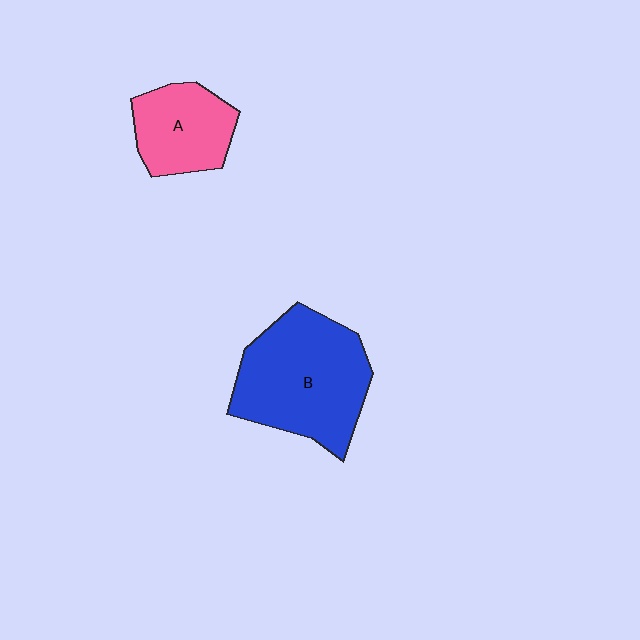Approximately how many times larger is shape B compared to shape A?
Approximately 1.8 times.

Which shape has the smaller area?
Shape A (pink).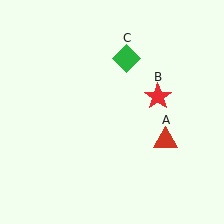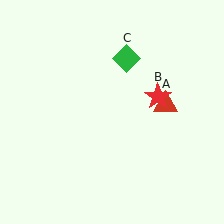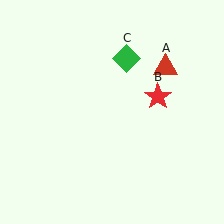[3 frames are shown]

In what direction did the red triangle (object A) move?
The red triangle (object A) moved up.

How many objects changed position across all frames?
1 object changed position: red triangle (object A).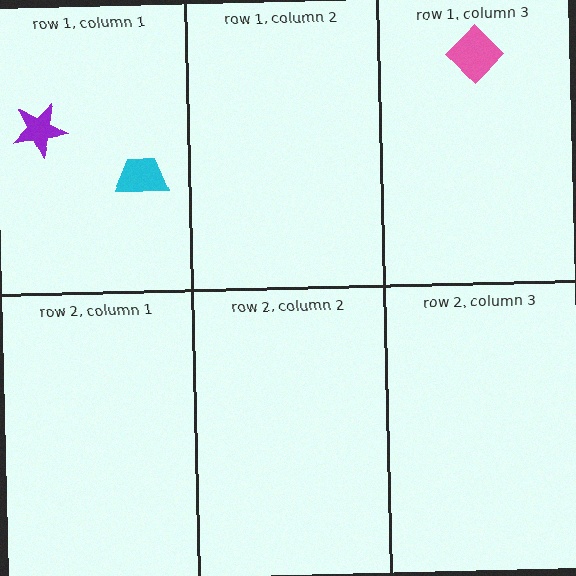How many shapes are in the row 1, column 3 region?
1.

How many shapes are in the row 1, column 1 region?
2.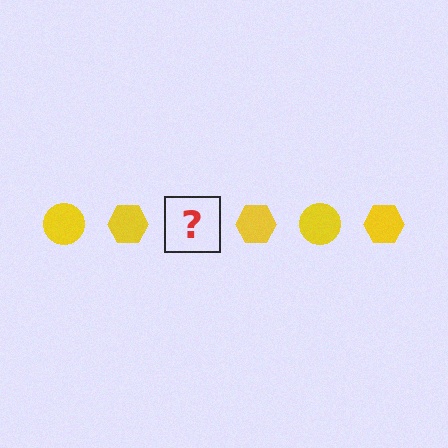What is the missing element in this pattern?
The missing element is a yellow circle.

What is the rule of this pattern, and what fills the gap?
The rule is that the pattern cycles through circle, hexagon shapes in yellow. The gap should be filled with a yellow circle.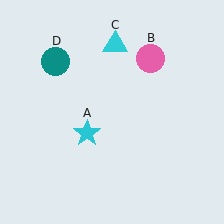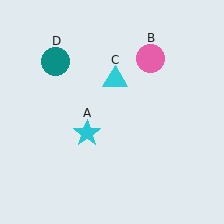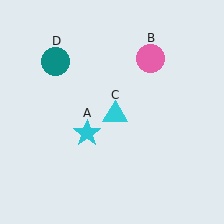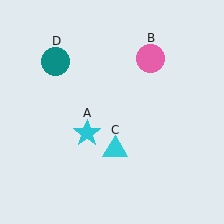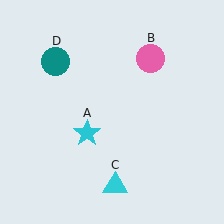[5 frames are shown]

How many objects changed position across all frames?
1 object changed position: cyan triangle (object C).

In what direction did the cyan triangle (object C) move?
The cyan triangle (object C) moved down.